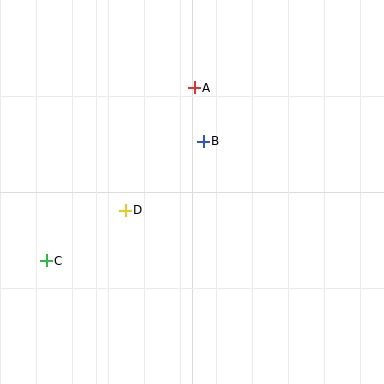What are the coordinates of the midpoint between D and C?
The midpoint between D and C is at (86, 236).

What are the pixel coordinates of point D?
Point D is at (125, 210).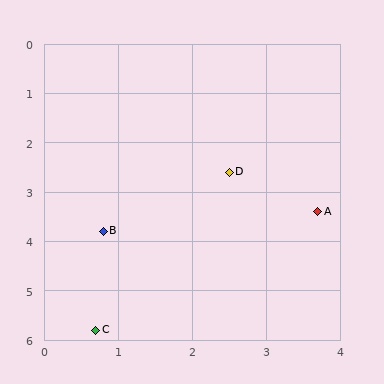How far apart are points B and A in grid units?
Points B and A are about 2.9 grid units apart.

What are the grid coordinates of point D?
Point D is at approximately (2.5, 2.6).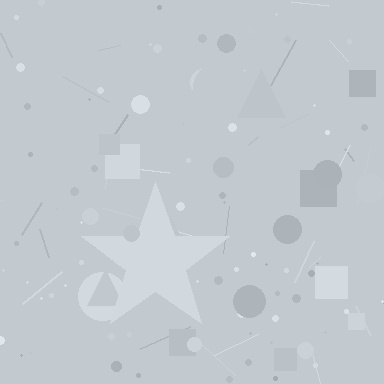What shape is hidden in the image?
A star is hidden in the image.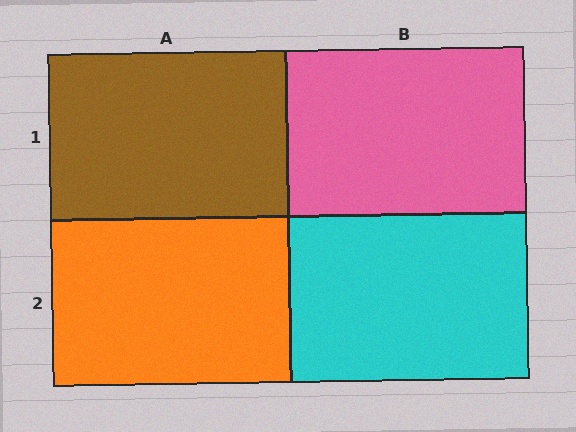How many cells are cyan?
1 cell is cyan.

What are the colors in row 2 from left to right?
Orange, cyan.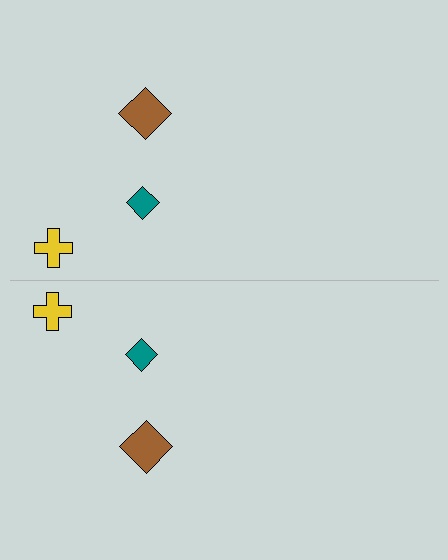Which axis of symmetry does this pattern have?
The pattern has a horizontal axis of symmetry running through the center of the image.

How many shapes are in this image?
There are 6 shapes in this image.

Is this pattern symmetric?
Yes, this pattern has bilateral (reflection) symmetry.